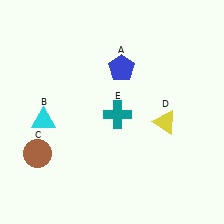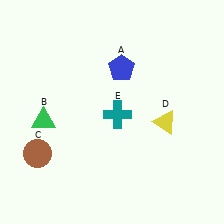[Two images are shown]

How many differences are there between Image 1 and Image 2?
There is 1 difference between the two images.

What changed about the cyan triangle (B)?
In Image 1, B is cyan. In Image 2, it changed to green.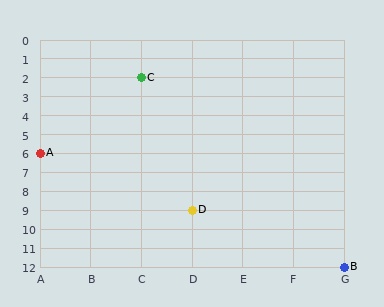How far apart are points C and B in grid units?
Points C and B are 4 columns and 10 rows apart (about 10.8 grid units diagonally).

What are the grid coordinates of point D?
Point D is at grid coordinates (D, 9).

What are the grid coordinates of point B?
Point B is at grid coordinates (G, 12).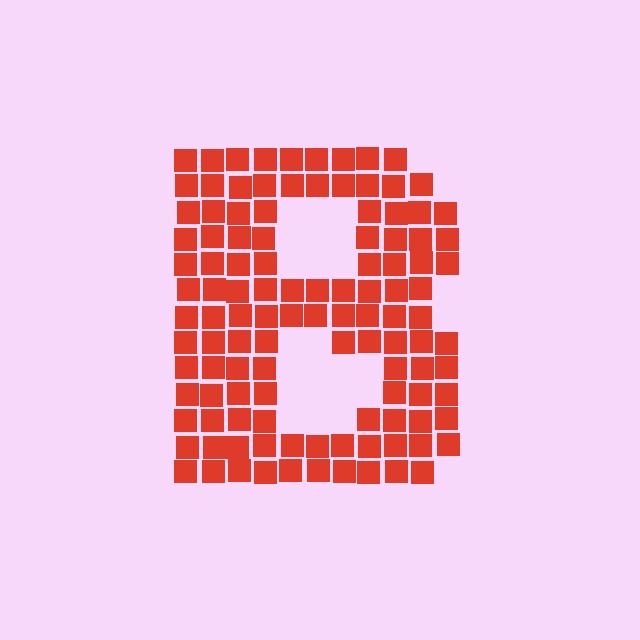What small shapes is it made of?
It is made of small squares.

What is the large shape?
The large shape is the letter B.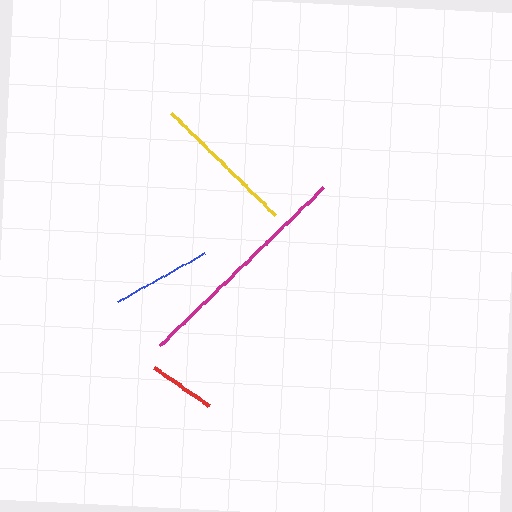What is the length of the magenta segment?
The magenta segment is approximately 227 pixels long.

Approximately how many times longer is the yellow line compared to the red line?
The yellow line is approximately 2.2 times the length of the red line.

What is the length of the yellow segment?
The yellow segment is approximately 146 pixels long.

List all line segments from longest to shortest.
From longest to shortest: magenta, yellow, blue, red.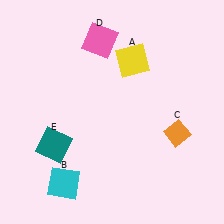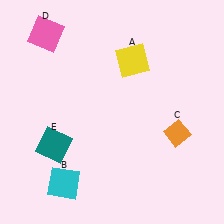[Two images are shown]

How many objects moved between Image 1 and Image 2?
1 object moved between the two images.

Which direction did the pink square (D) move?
The pink square (D) moved left.